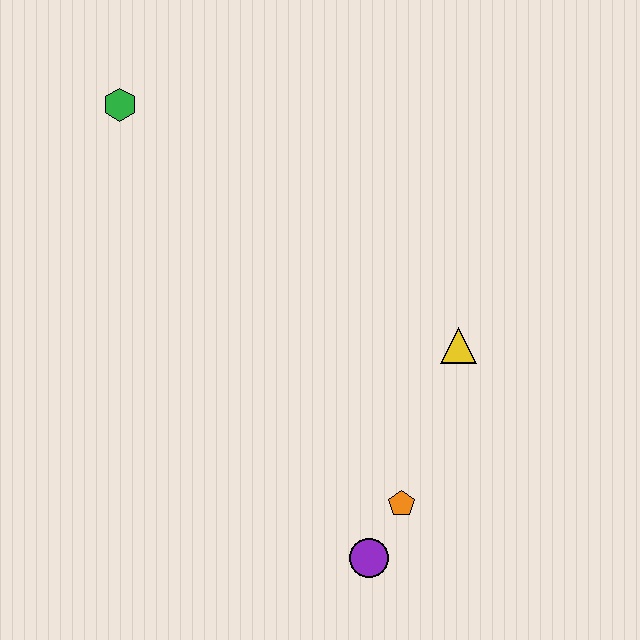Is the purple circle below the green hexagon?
Yes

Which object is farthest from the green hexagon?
The purple circle is farthest from the green hexagon.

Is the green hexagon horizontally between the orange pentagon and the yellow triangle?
No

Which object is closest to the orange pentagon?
The purple circle is closest to the orange pentagon.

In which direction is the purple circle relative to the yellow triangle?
The purple circle is below the yellow triangle.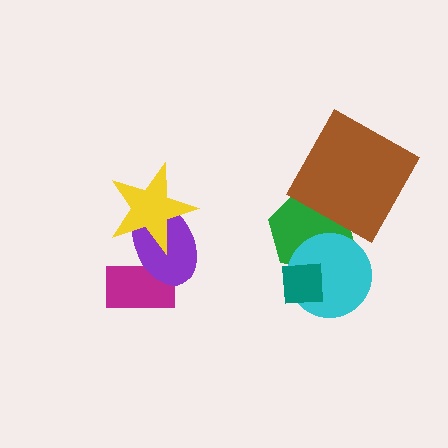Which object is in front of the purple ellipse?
The yellow star is in front of the purple ellipse.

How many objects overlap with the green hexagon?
3 objects overlap with the green hexagon.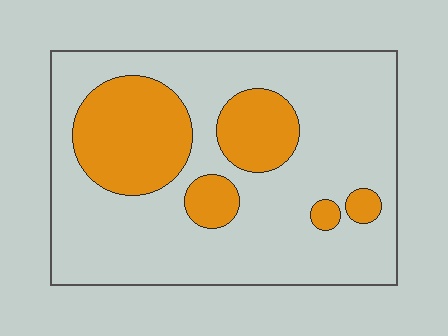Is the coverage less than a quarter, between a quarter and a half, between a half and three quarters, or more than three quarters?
Between a quarter and a half.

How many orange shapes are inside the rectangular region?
5.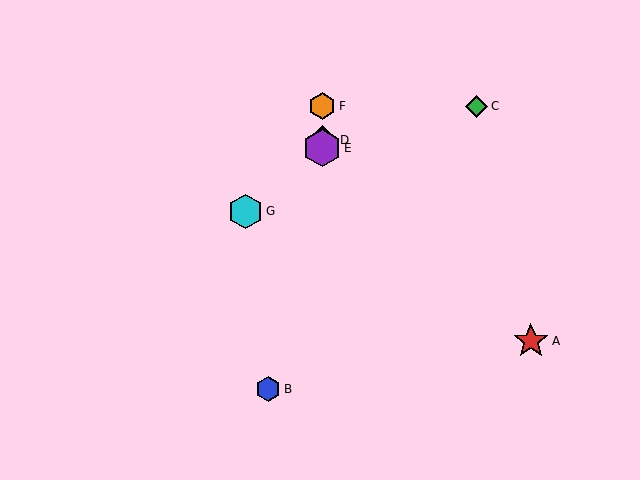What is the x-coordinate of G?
Object G is at x≈245.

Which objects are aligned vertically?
Objects D, E, F are aligned vertically.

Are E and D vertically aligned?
Yes, both are at x≈322.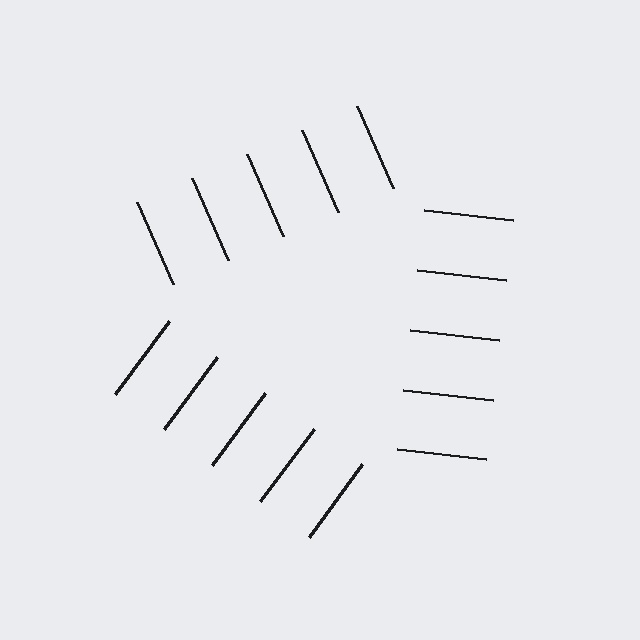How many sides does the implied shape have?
3 sides — the line-ends trace a triangle.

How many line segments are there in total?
15 — 5 along each of the 3 edges.